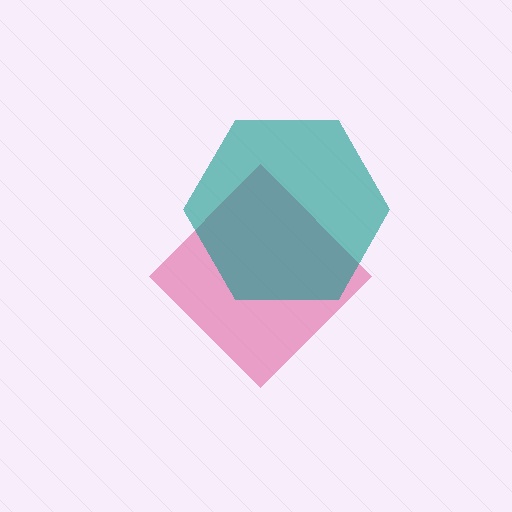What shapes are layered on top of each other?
The layered shapes are: a pink diamond, a teal hexagon.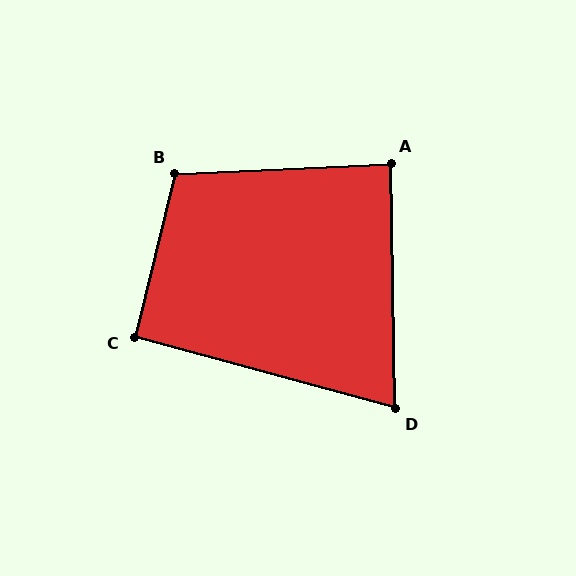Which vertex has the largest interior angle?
B, at approximately 106 degrees.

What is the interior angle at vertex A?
Approximately 89 degrees (approximately right).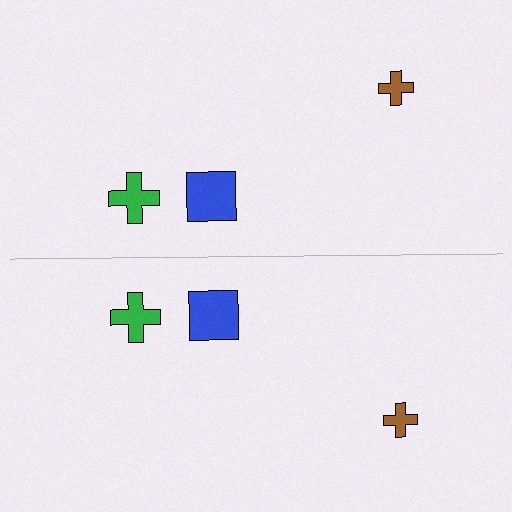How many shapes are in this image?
There are 6 shapes in this image.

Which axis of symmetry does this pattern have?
The pattern has a horizontal axis of symmetry running through the center of the image.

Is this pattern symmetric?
Yes, this pattern has bilateral (reflection) symmetry.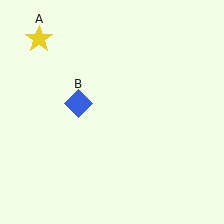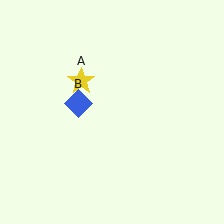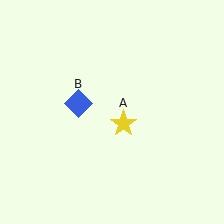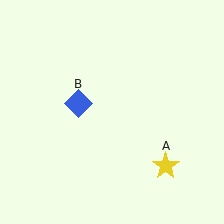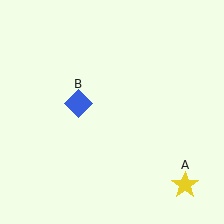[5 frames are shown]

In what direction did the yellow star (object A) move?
The yellow star (object A) moved down and to the right.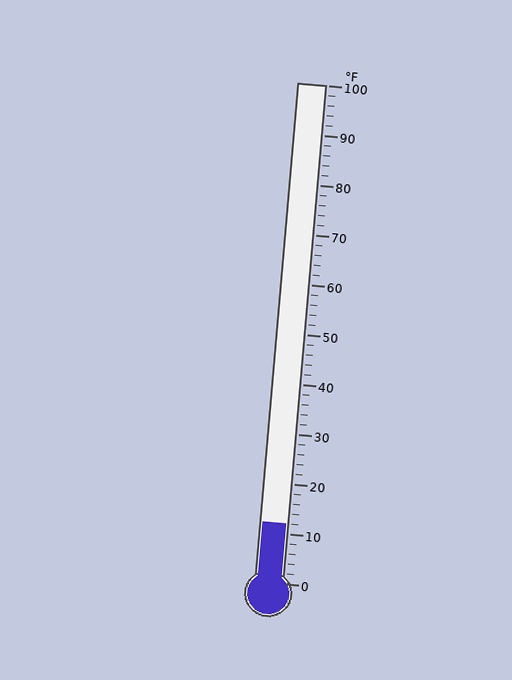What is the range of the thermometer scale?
The thermometer scale ranges from 0°F to 100°F.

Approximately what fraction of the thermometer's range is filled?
The thermometer is filled to approximately 10% of its range.